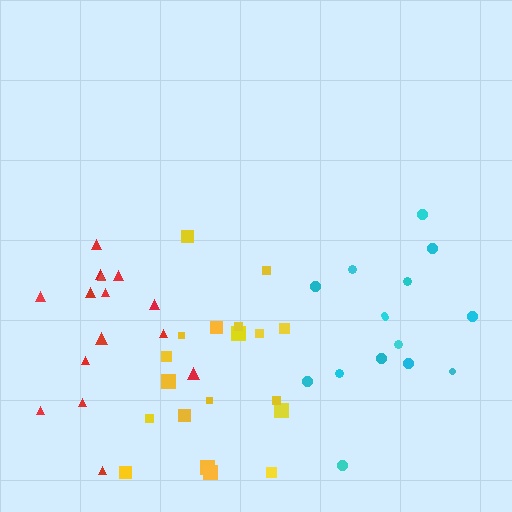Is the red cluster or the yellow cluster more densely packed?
Red.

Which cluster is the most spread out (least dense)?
Yellow.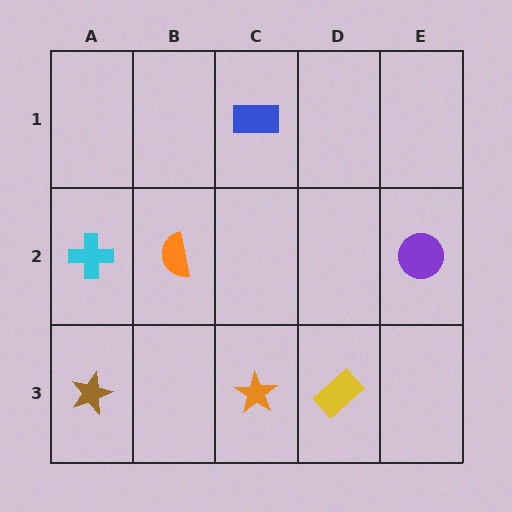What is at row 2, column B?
An orange semicircle.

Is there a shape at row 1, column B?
No, that cell is empty.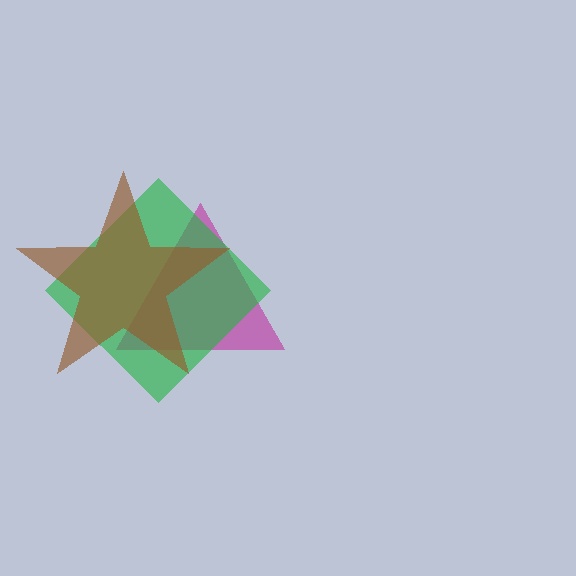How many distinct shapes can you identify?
There are 3 distinct shapes: a magenta triangle, a green diamond, a brown star.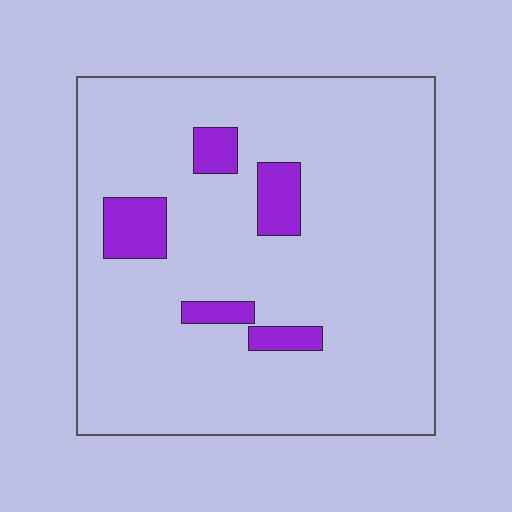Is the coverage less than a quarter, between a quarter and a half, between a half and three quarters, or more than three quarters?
Less than a quarter.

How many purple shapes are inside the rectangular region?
5.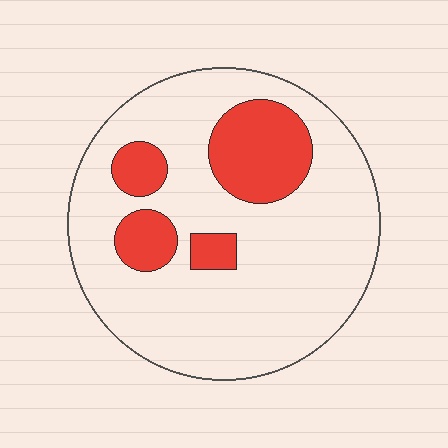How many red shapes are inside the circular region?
4.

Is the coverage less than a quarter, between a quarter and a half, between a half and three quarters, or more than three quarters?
Less than a quarter.